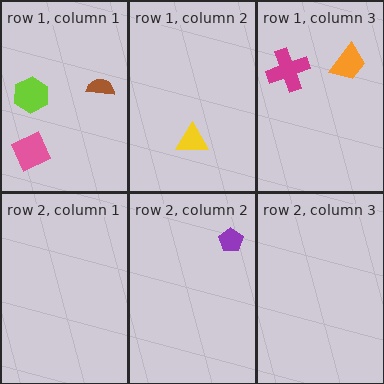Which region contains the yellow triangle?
The row 1, column 2 region.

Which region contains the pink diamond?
The row 1, column 1 region.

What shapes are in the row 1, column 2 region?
The yellow triangle.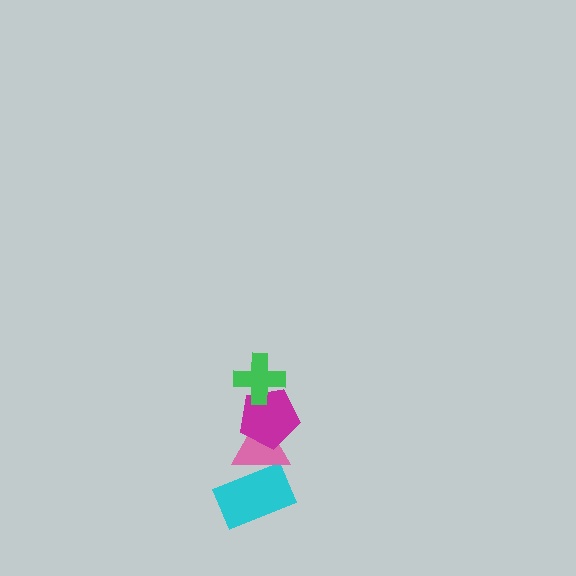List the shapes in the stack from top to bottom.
From top to bottom: the green cross, the magenta pentagon, the pink triangle, the cyan rectangle.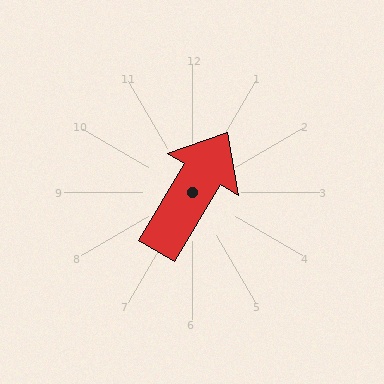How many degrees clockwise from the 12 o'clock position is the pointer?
Approximately 31 degrees.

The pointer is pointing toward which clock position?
Roughly 1 o'clock.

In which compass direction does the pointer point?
Northeast.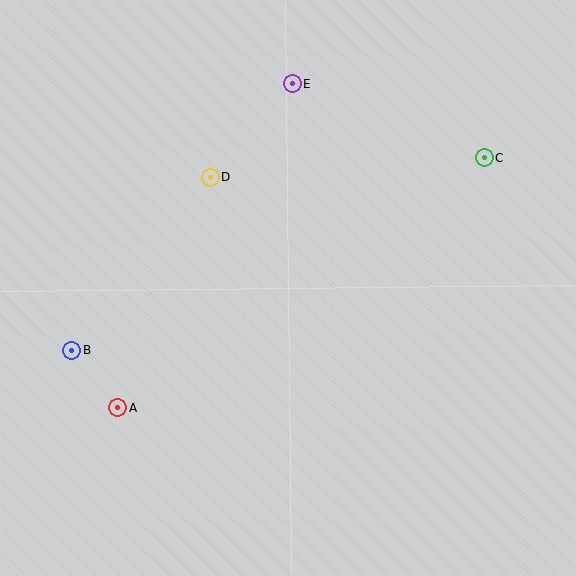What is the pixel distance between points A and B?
The distance between A and B is 73 pixels.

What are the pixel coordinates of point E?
Point E is at (292, 84).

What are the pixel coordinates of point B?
Point B is at (72, 351).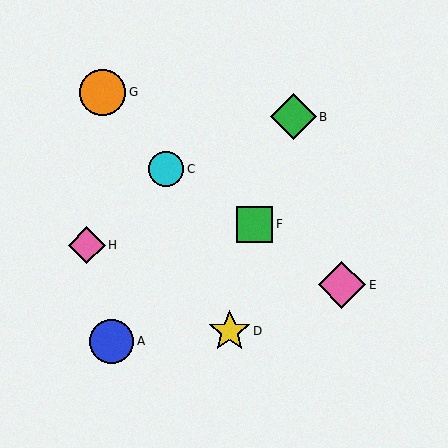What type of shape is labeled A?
Shape A is a blue circle.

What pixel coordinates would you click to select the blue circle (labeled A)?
Click at (112, 341) to select the blue circle A.